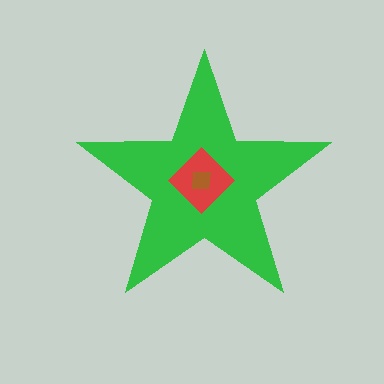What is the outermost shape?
The green star.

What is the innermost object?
The brown square.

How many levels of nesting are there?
3.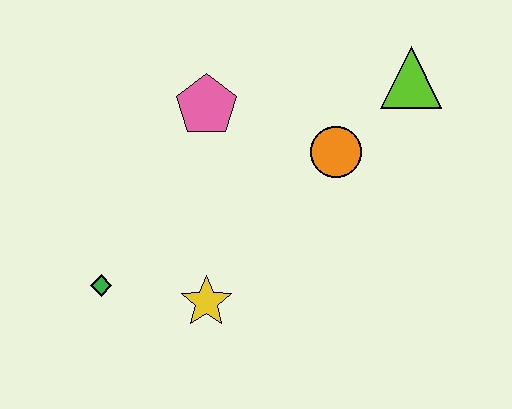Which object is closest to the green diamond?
The yellow star is closest to the green diamond.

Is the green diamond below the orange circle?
Yes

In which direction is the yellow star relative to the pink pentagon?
The yellow star is below the pink pentagon.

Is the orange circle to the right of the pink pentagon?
Yes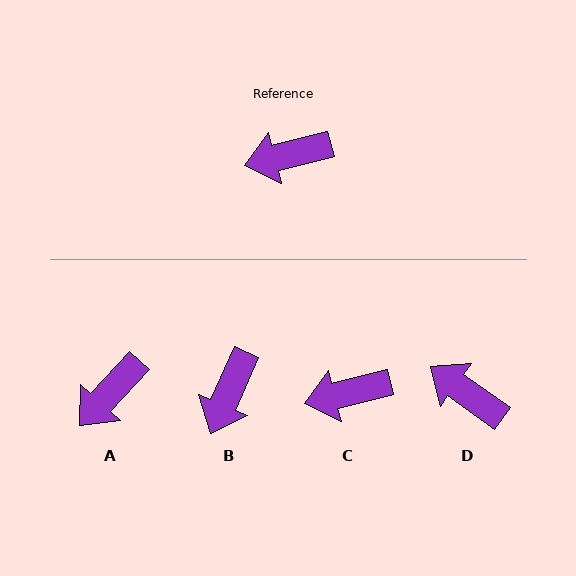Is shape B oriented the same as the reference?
No, it is off by about 52 degrees.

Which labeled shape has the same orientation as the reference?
C.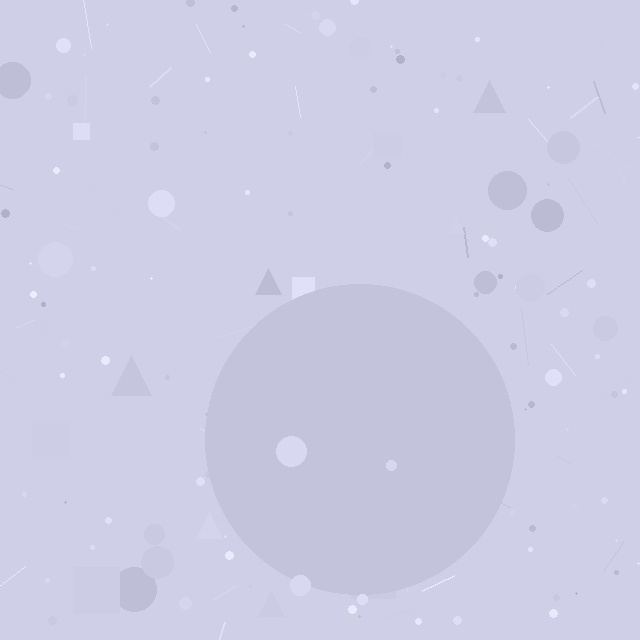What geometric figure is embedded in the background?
A circle is embedded in the background.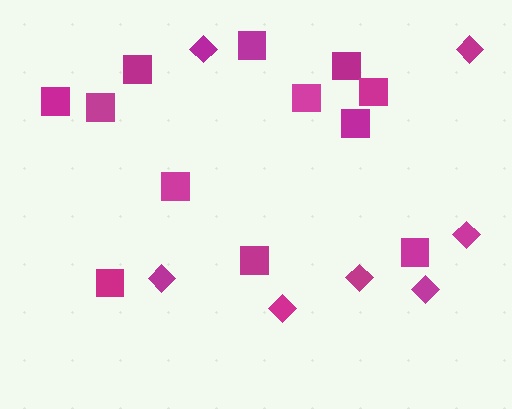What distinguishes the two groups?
There are 2 groups: one group of squares (12) and one group of diamonds (7).